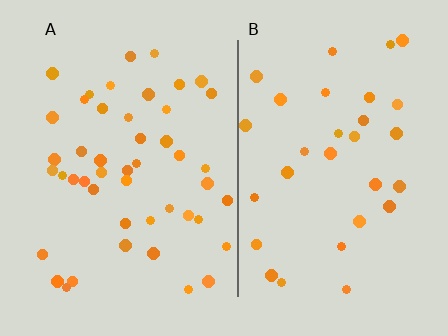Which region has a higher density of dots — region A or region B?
A (the left).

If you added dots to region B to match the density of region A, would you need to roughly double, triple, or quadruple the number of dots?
Approximately double.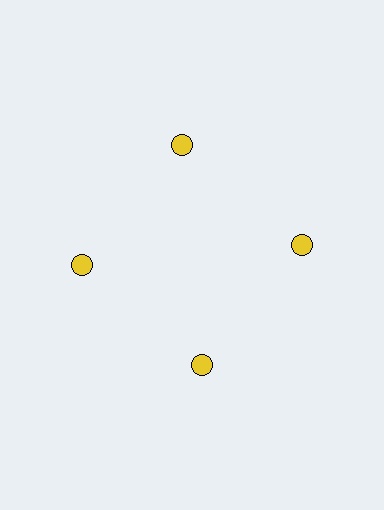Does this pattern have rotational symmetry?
Yes, this pattern has 4-fold rotational symmetry. It looks the same after rotating 90 degrees around the center.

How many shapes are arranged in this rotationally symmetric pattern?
There are 4 shapes, arranged in 4 groups of 1.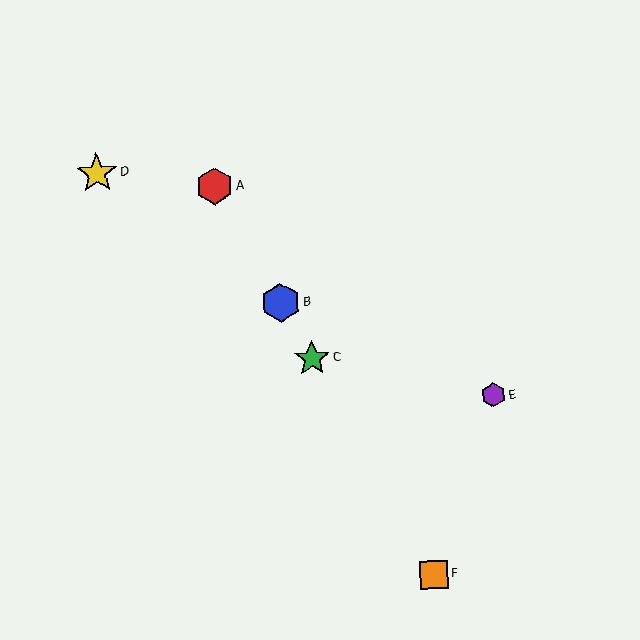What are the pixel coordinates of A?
Object A is at (215, 186).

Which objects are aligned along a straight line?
Objects A, B, C, F are aligned along a straight line.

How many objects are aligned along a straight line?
4 objects (A, B, C, F) are aligned along a straight line.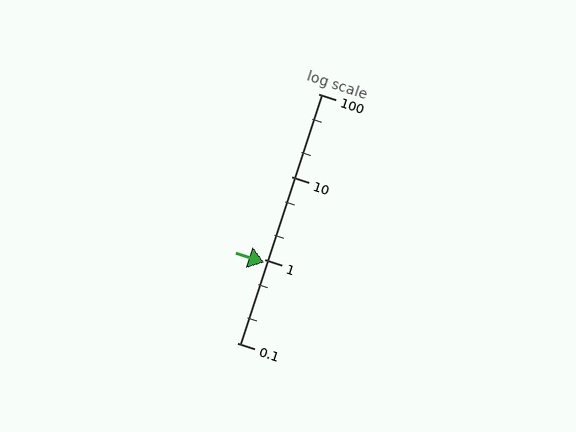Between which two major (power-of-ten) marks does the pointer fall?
The pointer is between 0.1 and 1.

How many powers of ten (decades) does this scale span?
The scale spans 3 decades, from 0.1 to 100.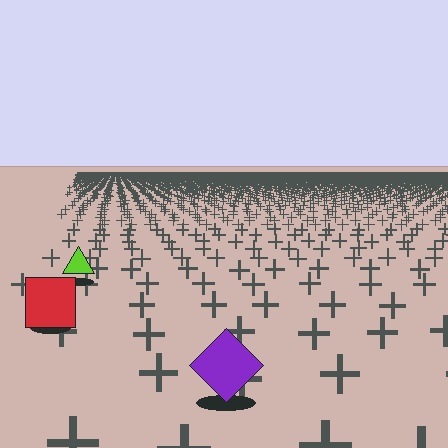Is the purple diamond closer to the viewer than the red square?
Yes. The purple diamond is closer — you can tell from the texture gradient: the ground texture is coarser near it.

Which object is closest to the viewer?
The purple diamond is closest. The texture marks near it are larger and more spread out.